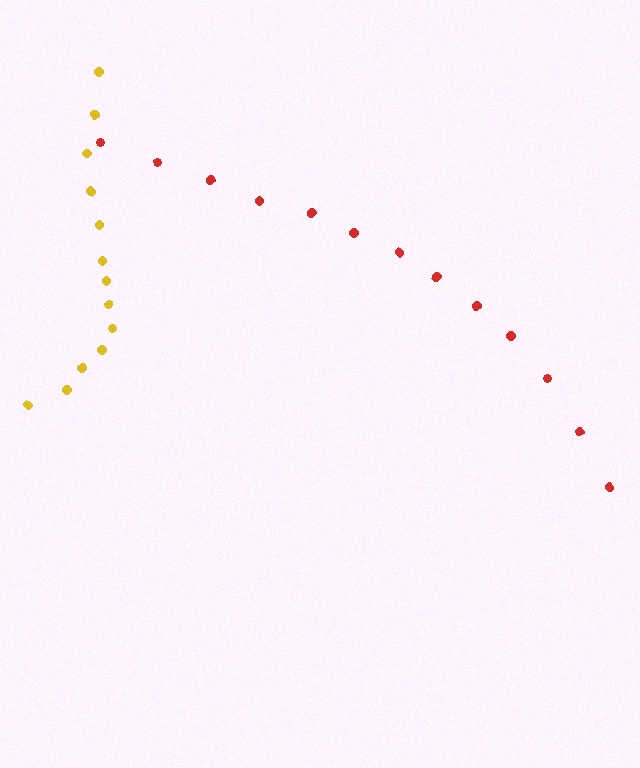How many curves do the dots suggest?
There are 2 distinct paths.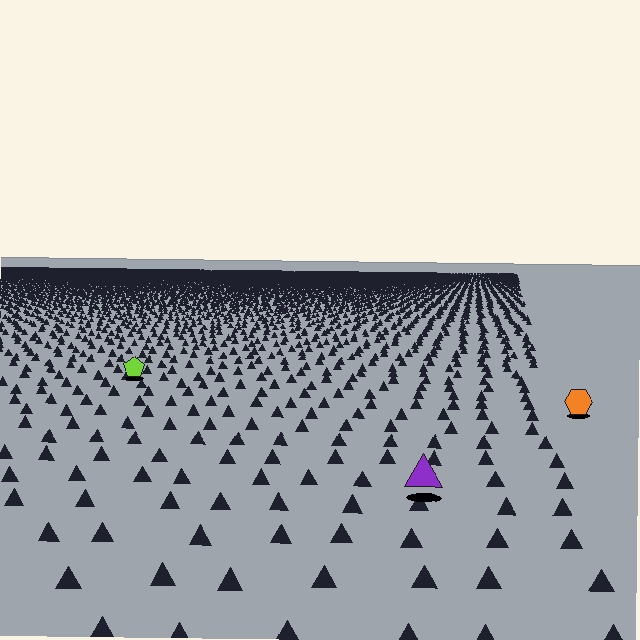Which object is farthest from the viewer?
The lime pentagon is farthest from the viewer. It appears smaller and the ground texture around it is denser.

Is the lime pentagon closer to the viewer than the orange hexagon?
No. The orange hexagon is closer — you can tell from the texture gradient: the ground texture is coarser near it.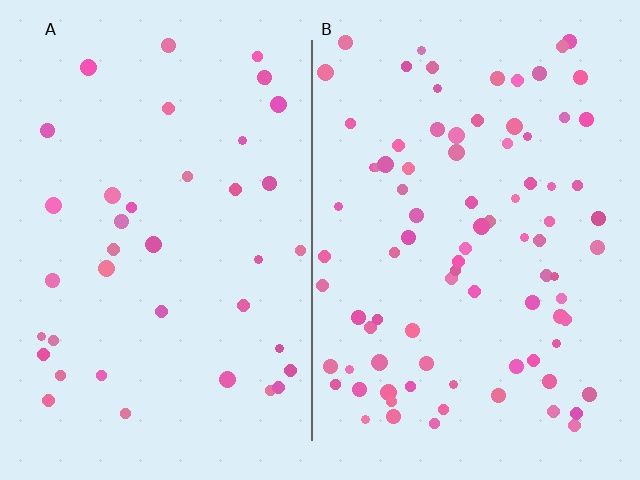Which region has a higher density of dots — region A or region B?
B (the right).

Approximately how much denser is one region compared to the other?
Approximately 2.2× — region B over region A.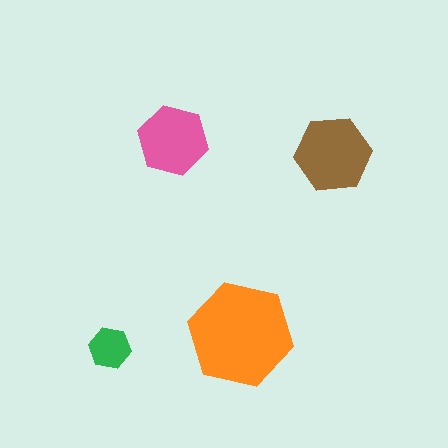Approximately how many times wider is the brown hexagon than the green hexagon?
About 2 times wider.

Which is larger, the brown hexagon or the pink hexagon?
The brown one.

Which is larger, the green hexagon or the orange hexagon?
The orange one.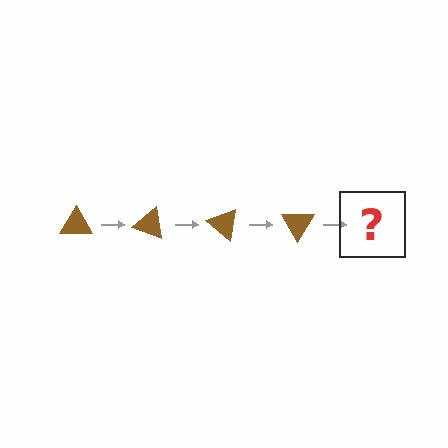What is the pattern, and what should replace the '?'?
The pattern is that the triangle rotates 20 degrees each step. The '?' should be a brown triangle rotated 80 degrees.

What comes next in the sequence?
The next element should be a brown triangle rotated 80 degrees.